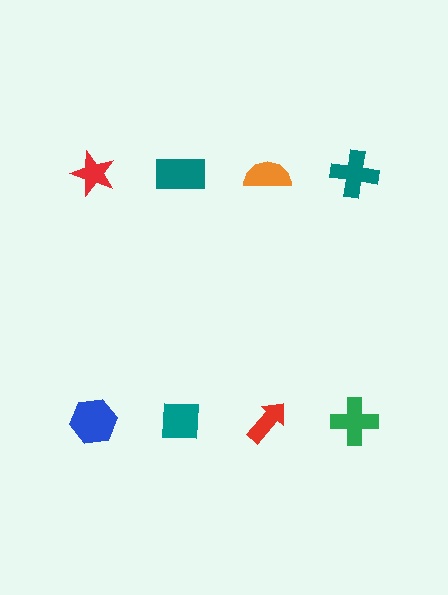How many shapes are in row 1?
4 shapes.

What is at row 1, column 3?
An orange semicircle.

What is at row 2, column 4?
A green cross.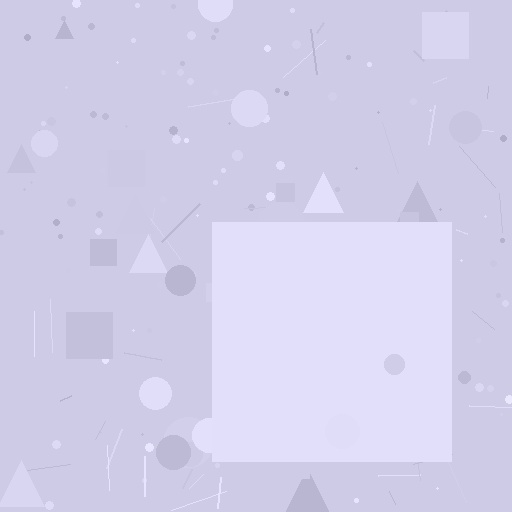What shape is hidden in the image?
A square is hidden in the image.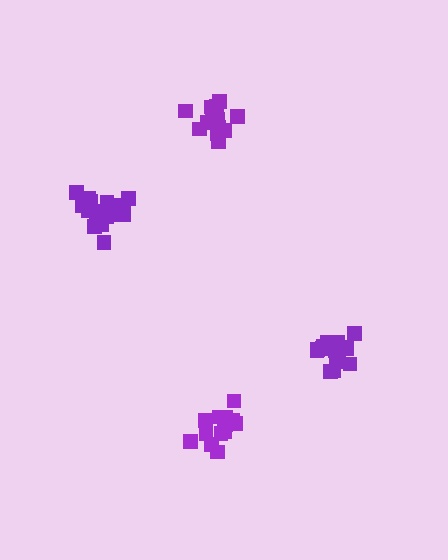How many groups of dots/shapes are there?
There are 4 groups.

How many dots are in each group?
Group 1: 18 dots, Group 2: 15 dots, Group 3: 19 dots, Group 4: 14 dots (66 total).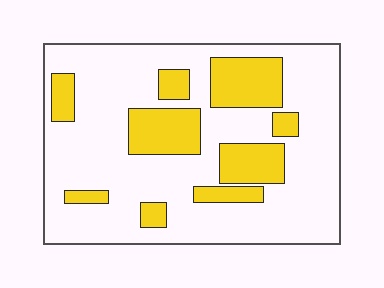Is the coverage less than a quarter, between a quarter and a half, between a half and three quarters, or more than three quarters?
Between a quarter and a half.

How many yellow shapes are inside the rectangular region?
9.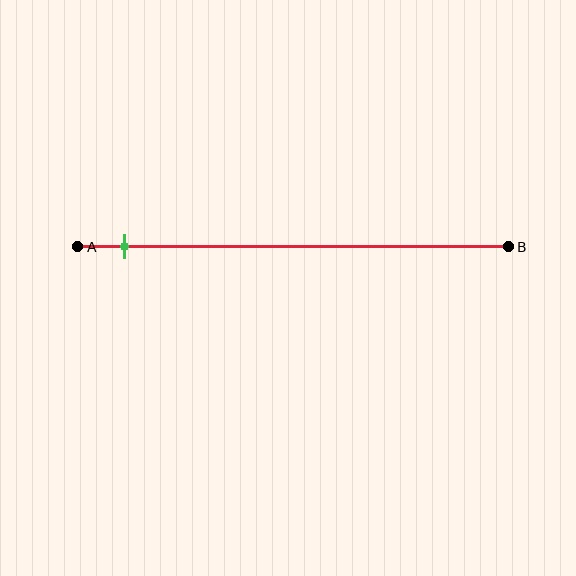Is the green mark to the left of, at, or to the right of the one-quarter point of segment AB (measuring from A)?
The green mark is to the left of the one-quarter point of segment AB.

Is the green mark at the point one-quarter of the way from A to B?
No, the mark is at about 10% from A, not at the 25% one-quarter point.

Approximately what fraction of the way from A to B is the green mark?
The green mark is approximately 10% of the way from A to B.